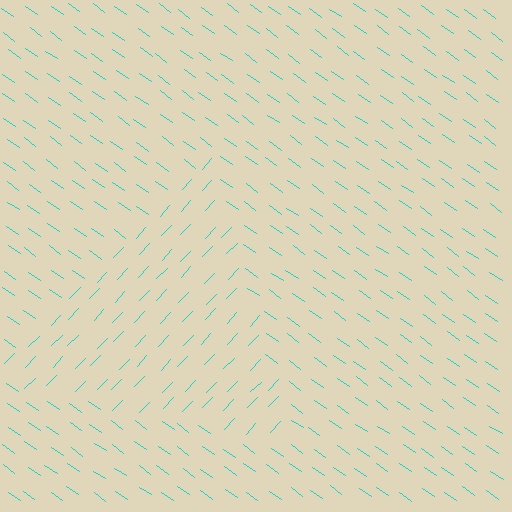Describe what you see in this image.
The image is filled with small cyan line segments. A triangle region in the image has lines oriented differently from the surrounding lines, creating a visible texture boundary.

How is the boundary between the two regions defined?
The boundary is defined purely by a change in line orientation (approximately 81 degrees difference). All lines are the same color and thickness.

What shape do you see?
I see a triangle.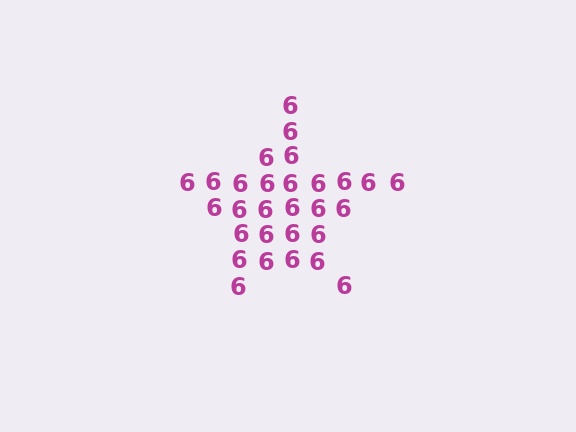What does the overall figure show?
The overall figure shows a star.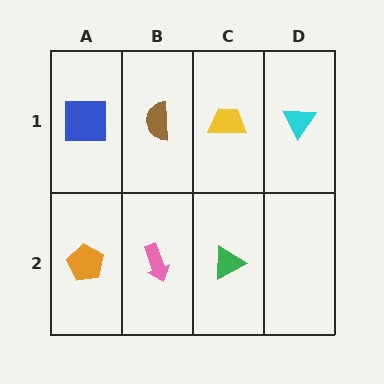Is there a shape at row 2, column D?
No, that cell is empty.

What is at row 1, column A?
A blue square.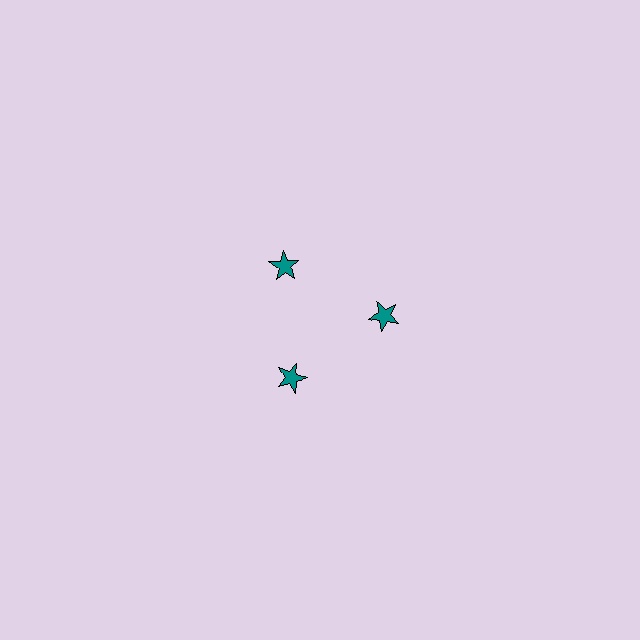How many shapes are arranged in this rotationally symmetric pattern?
There are 3 shapes, arranged in 3 groups of 1.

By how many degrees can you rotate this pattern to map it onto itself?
The pattern maps onto itself every 120 degrees of rotation.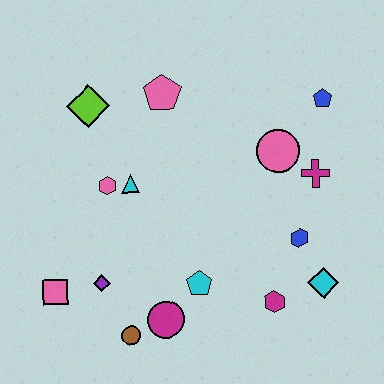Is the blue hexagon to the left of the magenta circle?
No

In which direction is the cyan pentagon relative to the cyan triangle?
The cyan pentagon is below the cyan triangle.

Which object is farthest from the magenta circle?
The blue pentagon is farthest from the magenta circle.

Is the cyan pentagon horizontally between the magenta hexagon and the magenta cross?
No